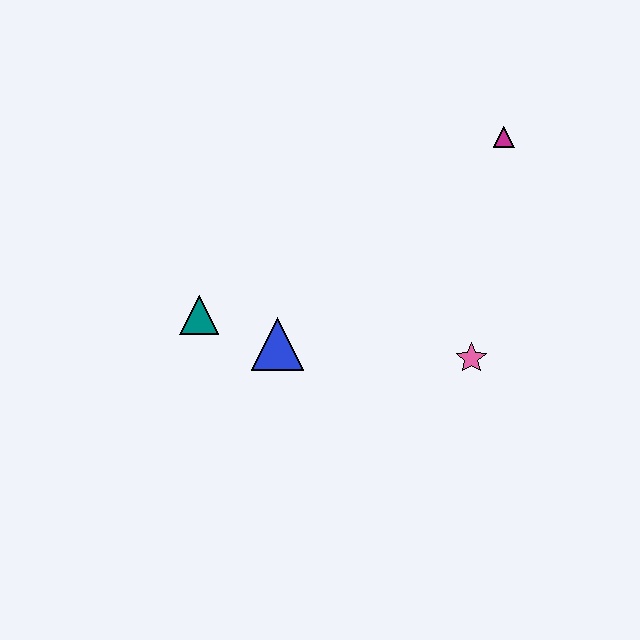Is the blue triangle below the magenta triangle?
Yes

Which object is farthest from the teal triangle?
The magenta triangle is farthest from the teal triangle.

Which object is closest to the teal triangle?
The blue triangle is closest to the teal triangle.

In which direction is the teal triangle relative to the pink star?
The teal triangle is to the left of the pink star.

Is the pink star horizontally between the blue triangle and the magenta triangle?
Yes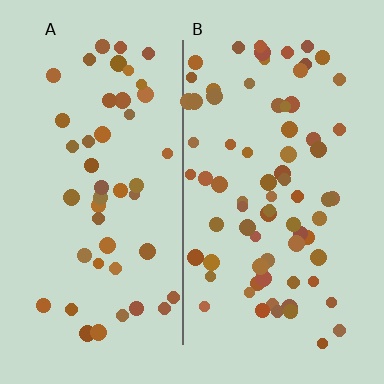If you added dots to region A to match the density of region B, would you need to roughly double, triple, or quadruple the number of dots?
Approximately double.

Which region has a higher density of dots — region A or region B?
B (the right).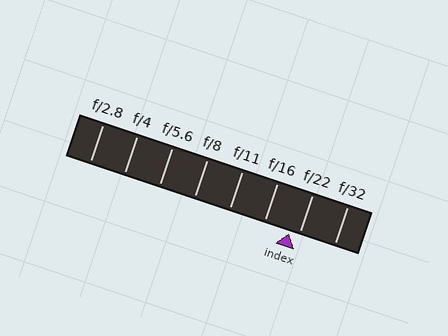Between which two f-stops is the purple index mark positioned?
The index mark is between f/16 and f/22.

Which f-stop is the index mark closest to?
The index mark is closest to f/22.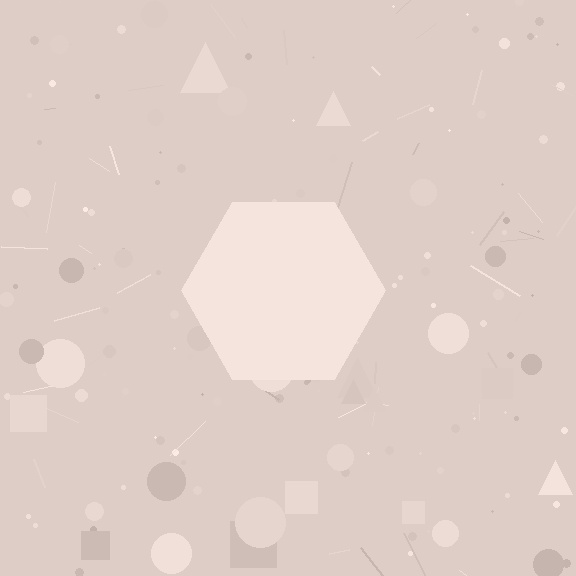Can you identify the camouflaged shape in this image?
The camouflaged shape is a hexagon.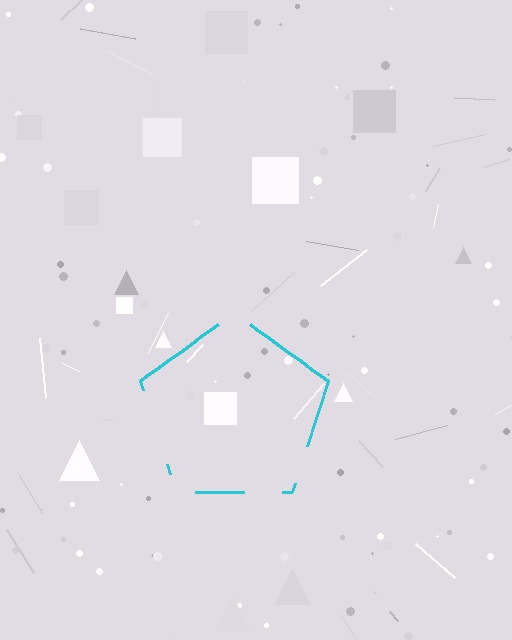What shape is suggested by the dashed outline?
The dashed outline suggests a pentagon.